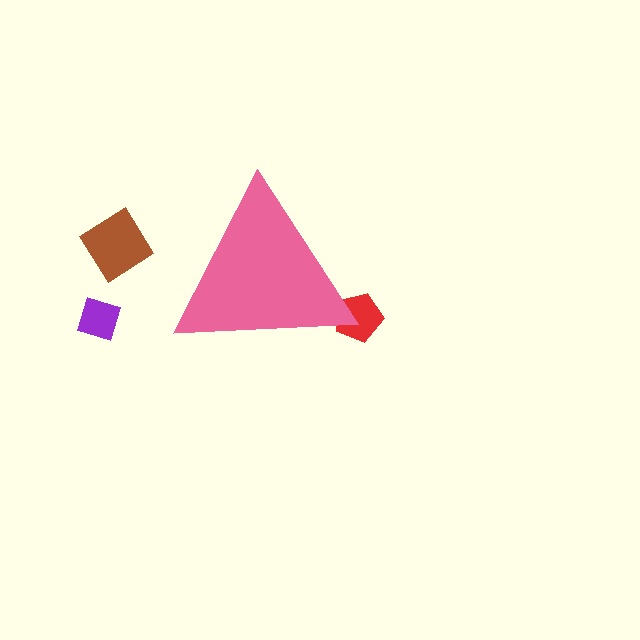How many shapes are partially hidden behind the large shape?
1 shape is partially hidden.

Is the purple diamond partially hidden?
No, the purple diamond is fully visible.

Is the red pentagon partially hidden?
Yes, the red pentagon is partially hidden behind the pink triangle.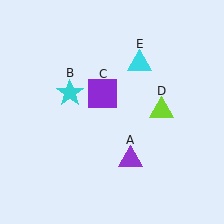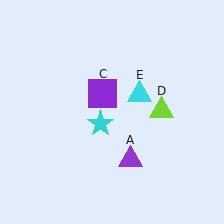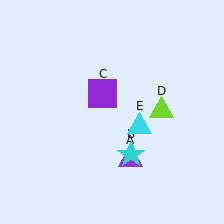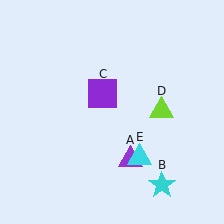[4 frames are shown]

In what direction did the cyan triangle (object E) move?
The cyan triangle (object E) moved down.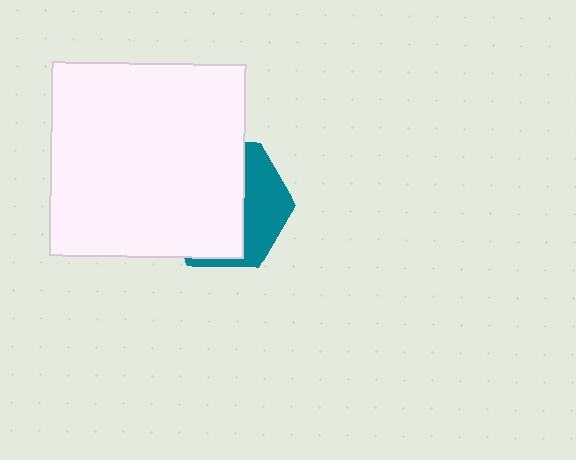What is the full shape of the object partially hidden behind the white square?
The partially hidden object is a teal hexagon.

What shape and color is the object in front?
The object in front is a white square.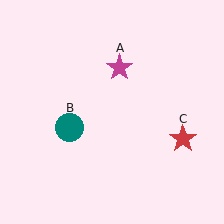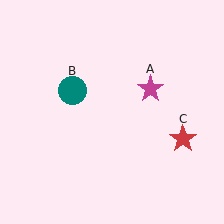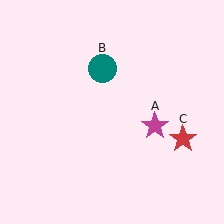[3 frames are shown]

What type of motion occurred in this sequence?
The magenta star (object A), teal circle (object B) rotated clockwise around the center of the scene.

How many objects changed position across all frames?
2 objects changed position: magenta star (object A), teal circle (object B).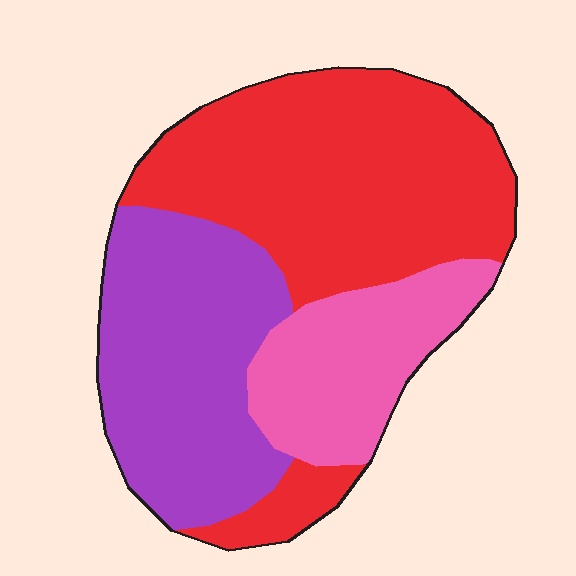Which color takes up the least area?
Pink, at roughly 20%.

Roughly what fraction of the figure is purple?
Purple takes up between a quarter and a half of the figure.